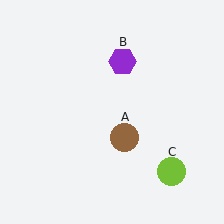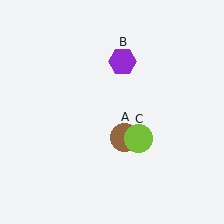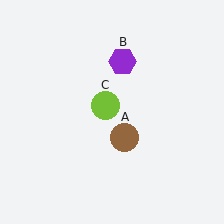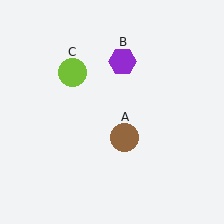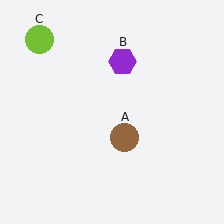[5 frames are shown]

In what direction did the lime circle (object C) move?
The lime circle (object C) moved up and to the left.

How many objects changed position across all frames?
1 object changed position: lime circle (object C).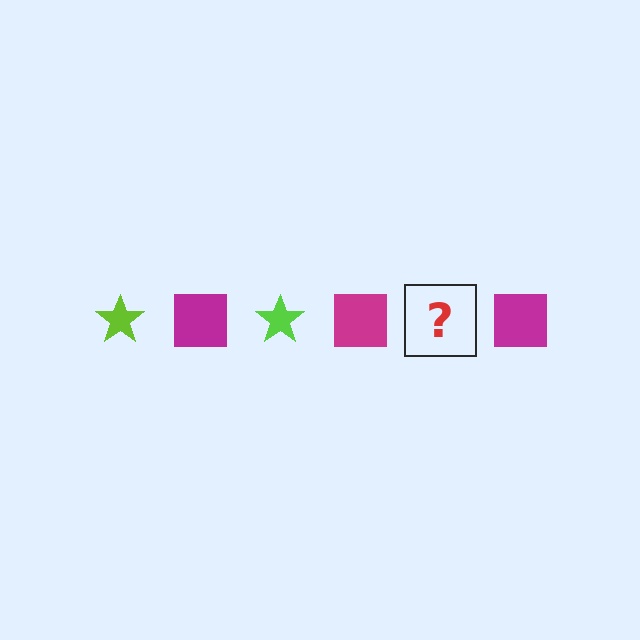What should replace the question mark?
The question mark should be replaced with a lime star.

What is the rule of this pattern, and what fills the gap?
The rule is that the pattern alternates between lime star and magenta square. The gap should be filled with a lime star.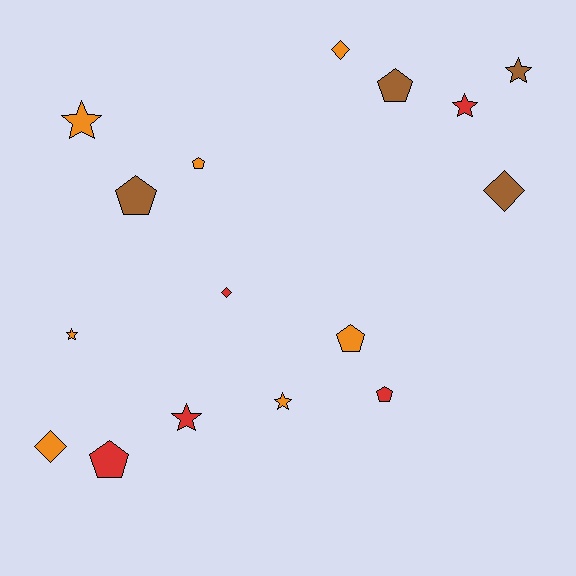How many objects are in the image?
There are 16 objects.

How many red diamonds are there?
There is 1 red diamond.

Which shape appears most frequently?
Pentagon, with 6 objects.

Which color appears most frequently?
Orange, with 7 objects.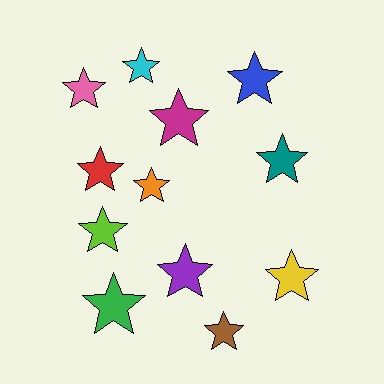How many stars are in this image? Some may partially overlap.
There are 12 stars.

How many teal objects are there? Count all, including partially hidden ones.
There is 1 teal object.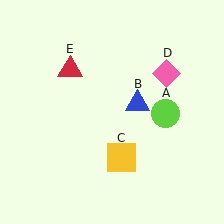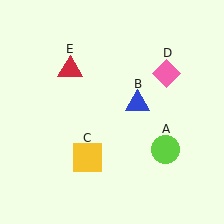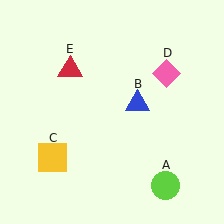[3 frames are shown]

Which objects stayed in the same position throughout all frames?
Blue triangle (object B) and pink diamond (object D) and red triangle (object E) remained stationary.